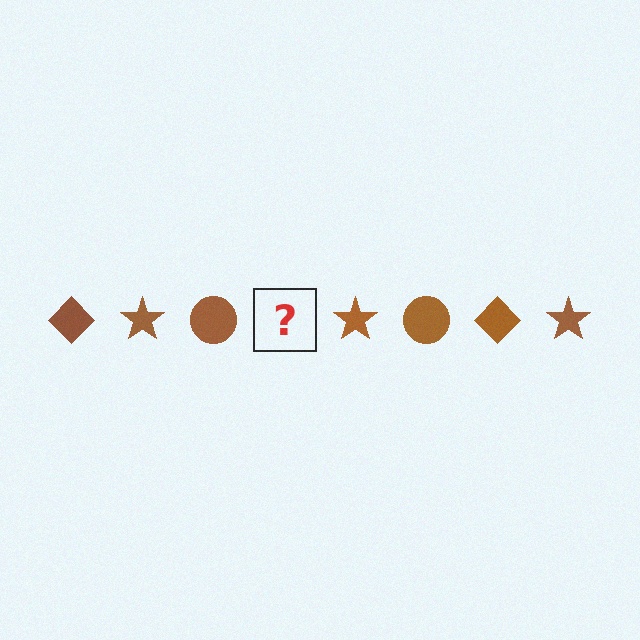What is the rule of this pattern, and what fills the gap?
The rule is that the pattern cycles through diamond, star, circle shapes in brown. The gap should be filled with a brown diamond.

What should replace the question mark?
The question mark should be replaced with a brown diamond.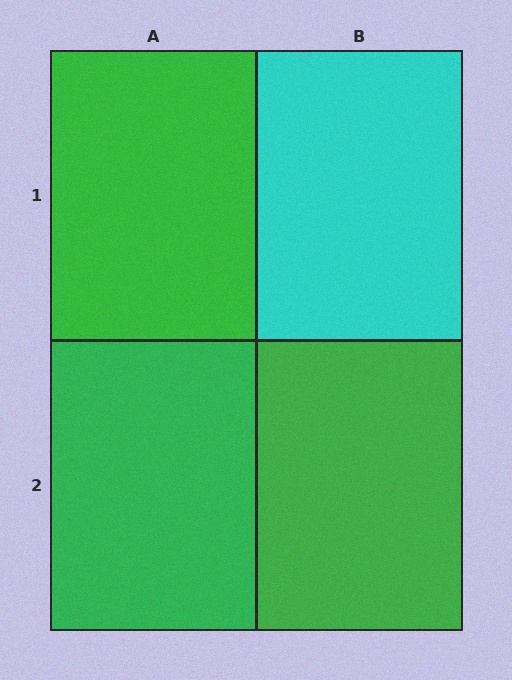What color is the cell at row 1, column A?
Green.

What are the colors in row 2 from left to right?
Green, green.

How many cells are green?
3 cells are green.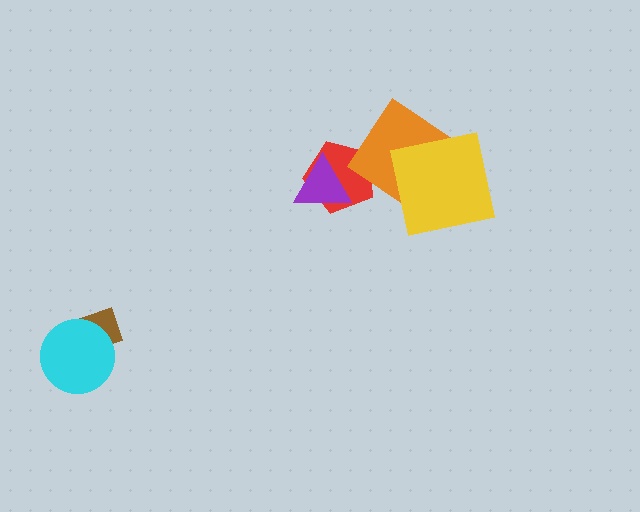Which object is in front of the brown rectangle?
The cyan circle is in front of the brown rectangle.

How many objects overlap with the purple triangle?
1 object overlaps with the purple triangle.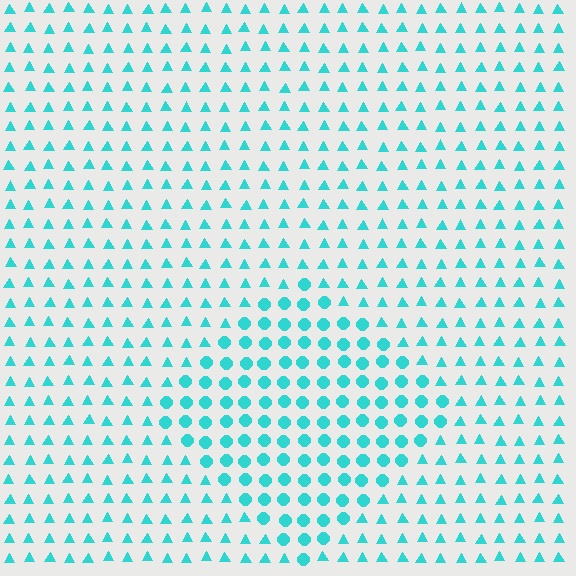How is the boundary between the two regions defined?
The boundary is defined by a change in element shape: circles inside vs. triangles outside. All elements share the same color and spacing.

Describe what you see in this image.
The image is filled with small cyan elements arranged in a uniform grid. A diamond-shaped region contains circles, while the surrounding area contains triangles. The boundary is defined purely by the change in element shape.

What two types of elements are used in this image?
The image uses circles inside the diamond region and triangles outside it.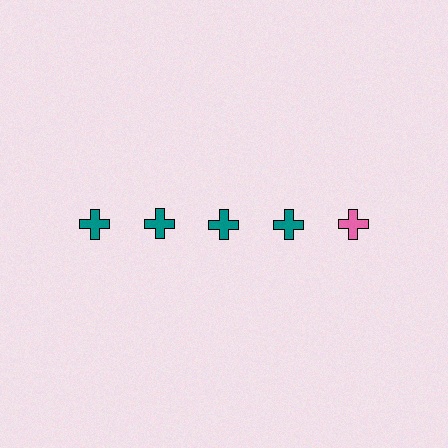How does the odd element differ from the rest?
It has a different color: pink instead of teal.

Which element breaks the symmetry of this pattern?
The pink cross in the top row, rightmost column breaks the symmetry. All other shapes are teal crosses.